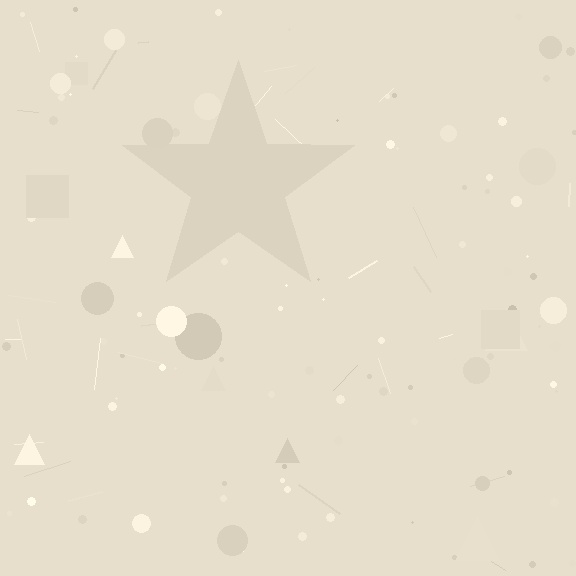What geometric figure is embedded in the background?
A star is embedded in the background.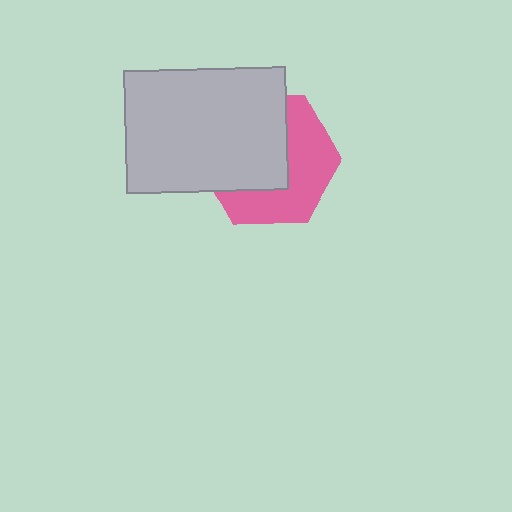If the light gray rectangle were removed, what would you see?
You would see the complete pink hexagon.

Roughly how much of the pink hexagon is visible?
About half of it is visible (roughly 47%).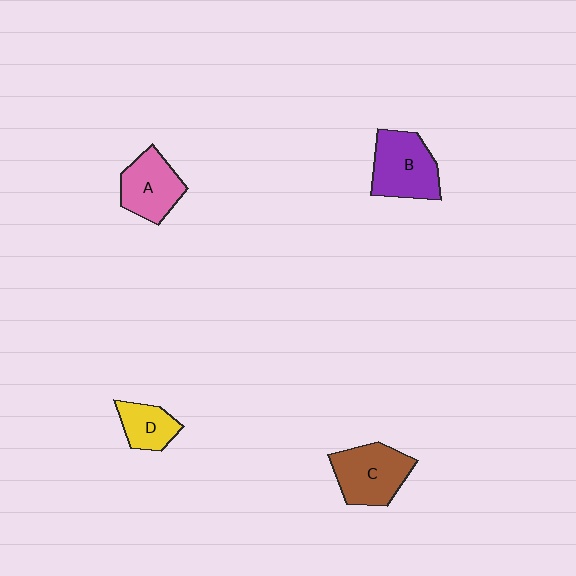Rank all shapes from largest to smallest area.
From largest to smallest: B (purple), C (brown), A (pink), D (yellow).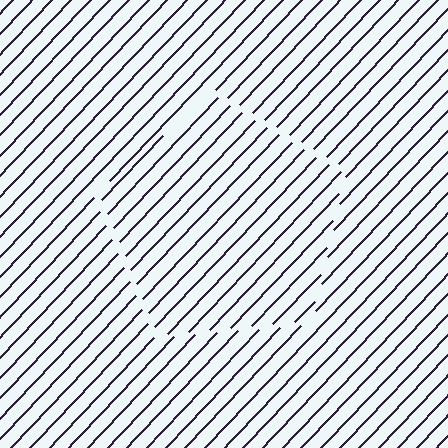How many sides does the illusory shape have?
5 sides — the line-ends trace a pentagon.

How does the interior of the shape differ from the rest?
The interior of the shape contains the same grating, shifted by half a period — the contour is defined by the phase discontinuity where line-ends from the inner and outer gratings abut.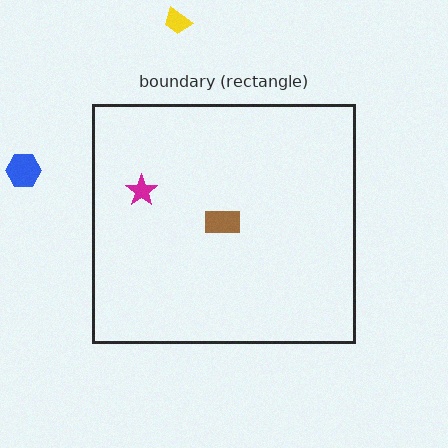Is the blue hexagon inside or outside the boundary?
Outside.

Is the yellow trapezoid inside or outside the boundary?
Outside.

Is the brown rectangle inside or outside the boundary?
Inside.